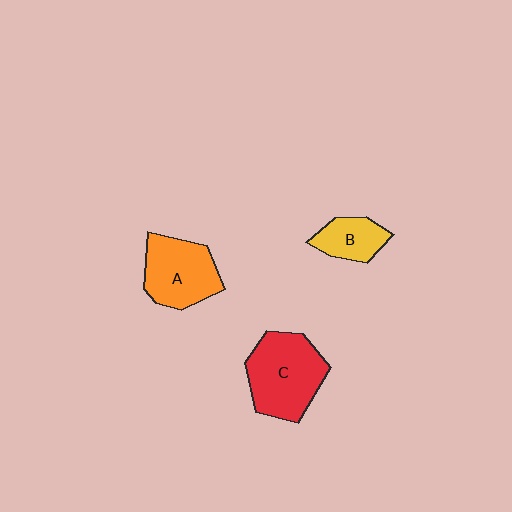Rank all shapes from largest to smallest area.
From largest to smallest: C (red), A (orange), B (yellow).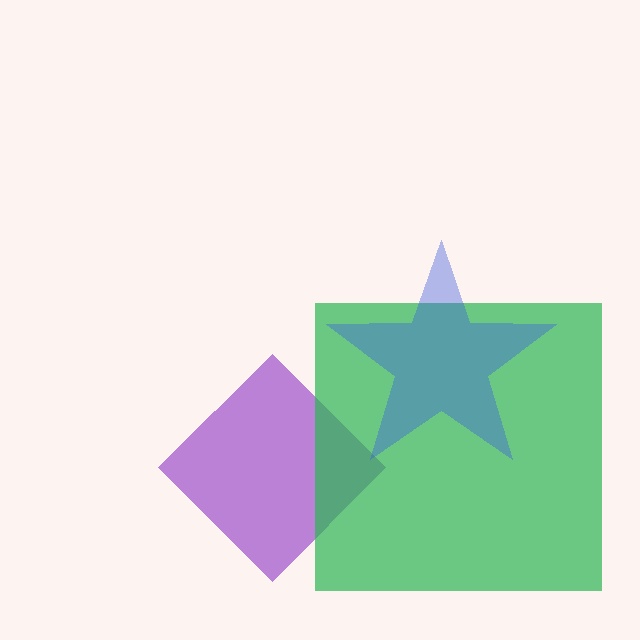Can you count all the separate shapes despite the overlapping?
Yes, there are 3 separate shapes.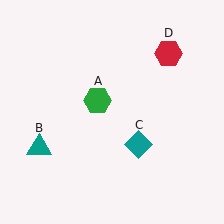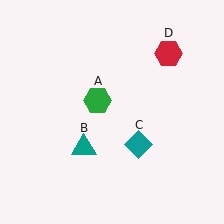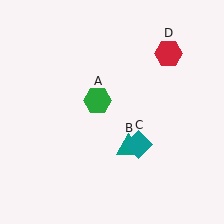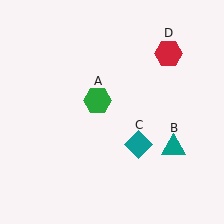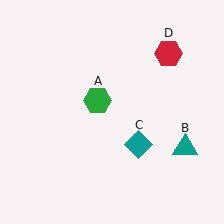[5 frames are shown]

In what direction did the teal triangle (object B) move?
The teal triangle (object B) moved right.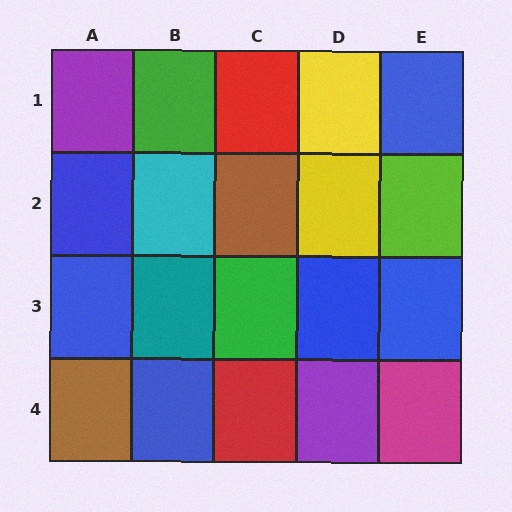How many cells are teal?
1 cell is teal.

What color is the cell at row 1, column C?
Red.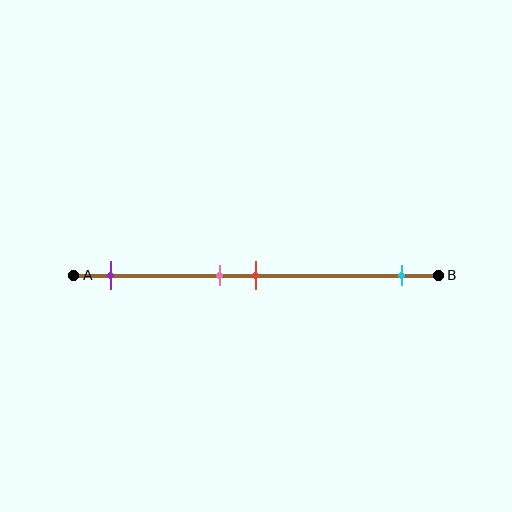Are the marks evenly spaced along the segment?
No, the marks are not evenly spaced.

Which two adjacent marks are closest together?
The pink and red marks are the closest adjacent pair.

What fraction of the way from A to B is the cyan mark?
The cyan mark is approximately 90% (0.9) of the way from A to B.